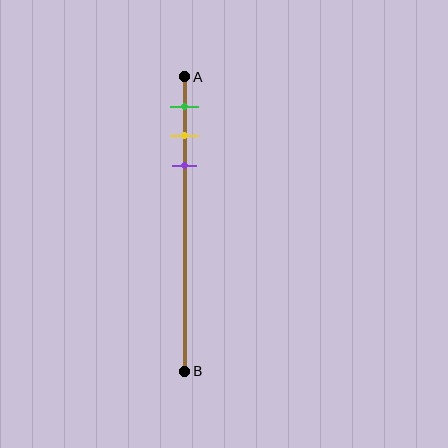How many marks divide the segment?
There are 3 marks dividing the segment.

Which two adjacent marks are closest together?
The yellow and purple marks are the closest adjacent pair.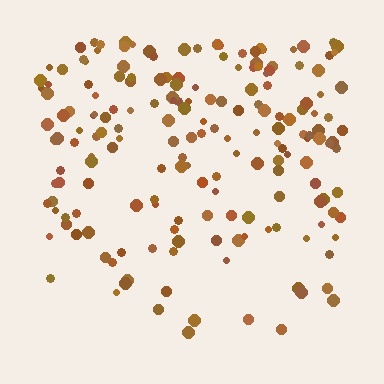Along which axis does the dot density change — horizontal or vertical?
Vertical.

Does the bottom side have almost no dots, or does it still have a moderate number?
Still a moderate number, just noticeably fewer than the top.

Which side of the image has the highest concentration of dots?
The top.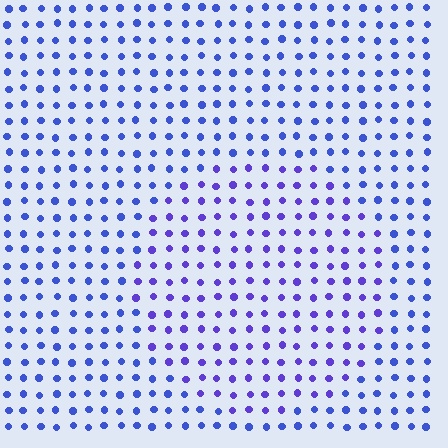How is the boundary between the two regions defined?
The boundary is defined purely by a slight shift in hue (about 25 degrees). Spacing, size, and orientation are identical on both sides.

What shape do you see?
I see a circle.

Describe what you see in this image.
The image is filled with small blue elements in a uniform arrangement. A circle-shaped region is visible where the elements are tinted to a slightly different hue, forming a subtle color boundary.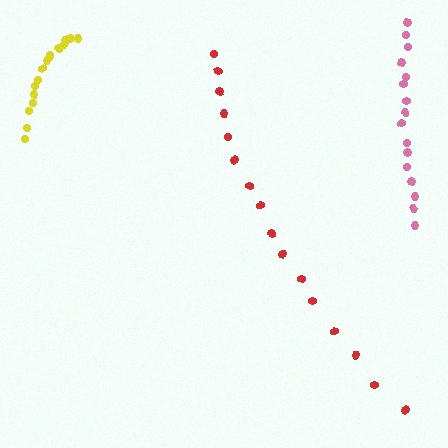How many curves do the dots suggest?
There are 3 distinct paths.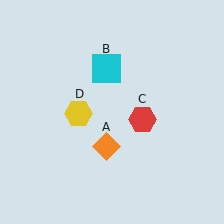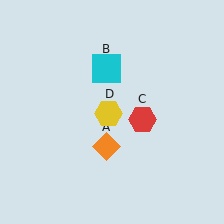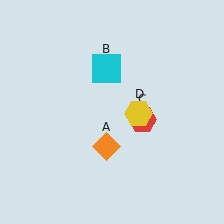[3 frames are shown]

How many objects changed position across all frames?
1 object changed position: yellow hexagon (object D).